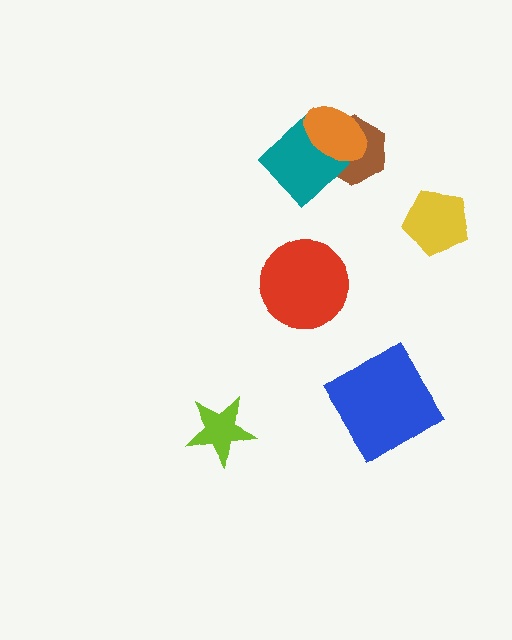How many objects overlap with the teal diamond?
2 objects overlap with the teal diamond.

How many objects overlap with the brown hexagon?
2 objects overlap with the brown hexagon.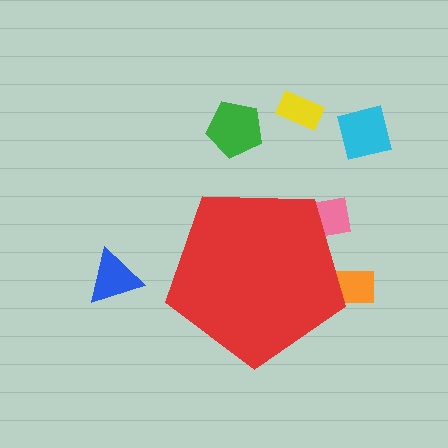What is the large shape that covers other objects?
A red pentagon.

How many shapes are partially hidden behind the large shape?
2 shapes are partially hidden.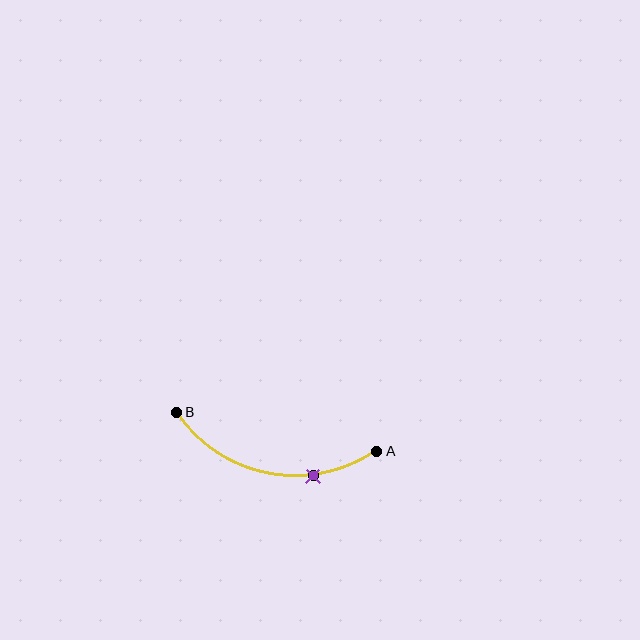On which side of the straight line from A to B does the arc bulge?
The arc bulges below the straight line connecting A and B.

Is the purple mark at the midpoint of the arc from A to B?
No. The purple mark lies on the arc but is closer to endpoint A. The arc midpoint would be at the point on the curve equidistant along the arc from both A and B.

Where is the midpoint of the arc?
The arc midpoint is the point on the curve farthest from the straight line joining A and B. It sits below that line.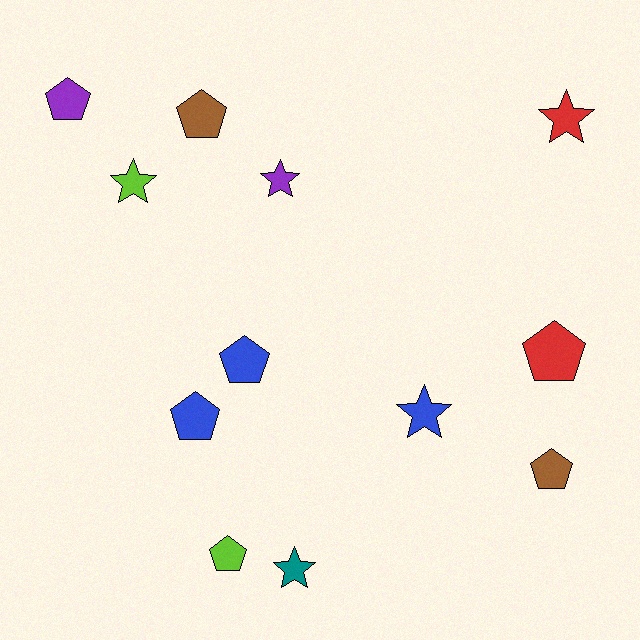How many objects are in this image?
There are 12 objects.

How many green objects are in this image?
There are no green objects.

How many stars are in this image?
There are 5 stars.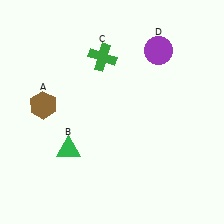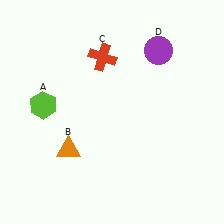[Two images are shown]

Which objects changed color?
A changed from brown to lime. B changed from green to orange. C changed from green to red.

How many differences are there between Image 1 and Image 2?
There are 3 differences between the two images.